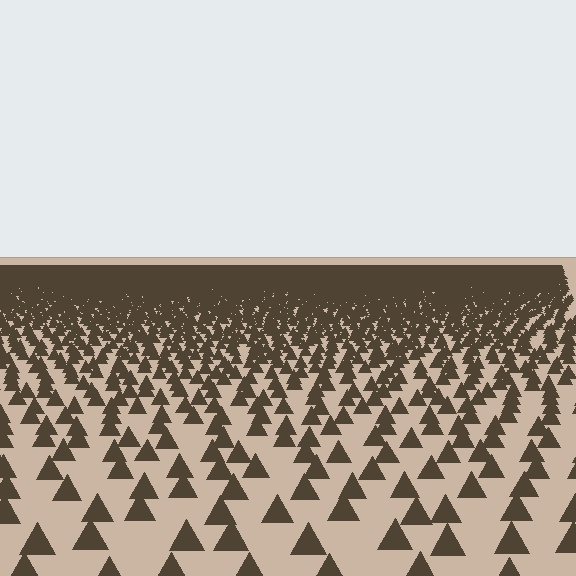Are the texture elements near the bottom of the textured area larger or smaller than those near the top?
Larger. Near the bottom, elements are closer to the viewer and appear at a bigger on-screen size.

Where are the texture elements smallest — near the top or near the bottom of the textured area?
Near the top.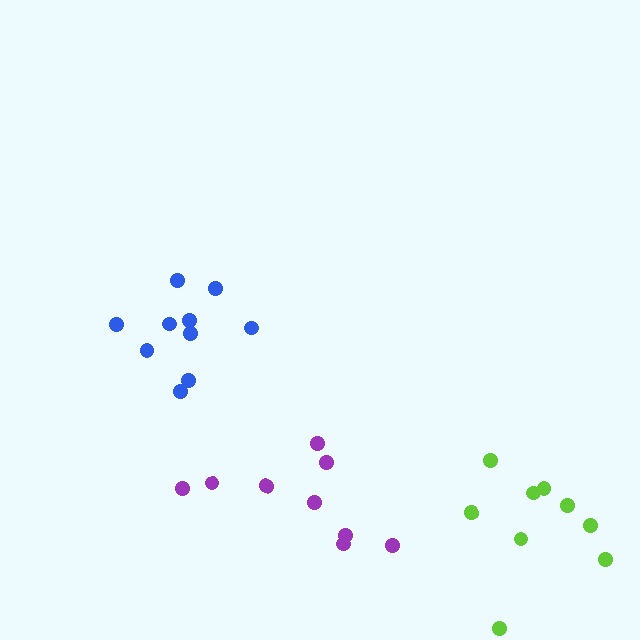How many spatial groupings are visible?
There are 3 spatial groupings.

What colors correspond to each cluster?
The clusters are colored: purple, blue, lime.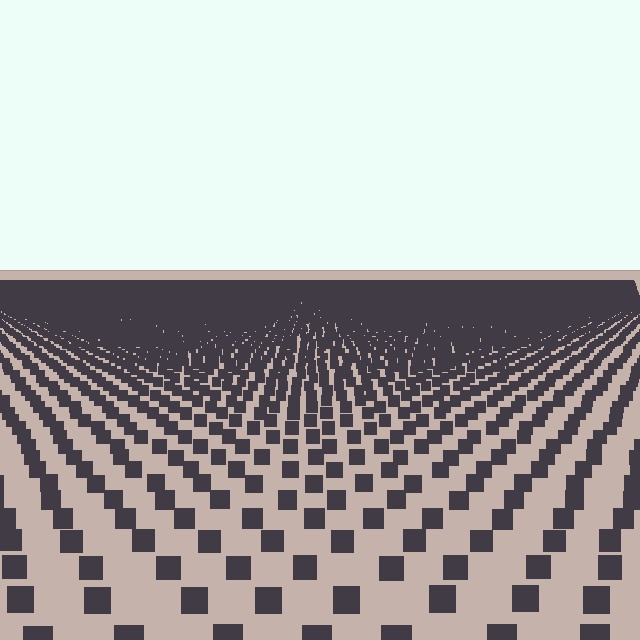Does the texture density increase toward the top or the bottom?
Density increases toward the top.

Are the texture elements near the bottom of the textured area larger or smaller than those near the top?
Larger. Near the bottom, elements are closer to the viewer and appear at a bigger on-screen size.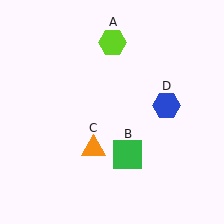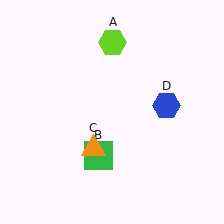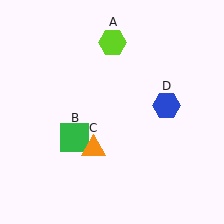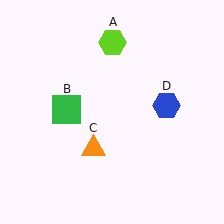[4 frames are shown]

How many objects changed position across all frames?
1 object changed position: green square (object B).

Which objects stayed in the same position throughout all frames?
Lime hexagon (object A) and orange triangle (object C) and blue hexagon (object D) remained stationary.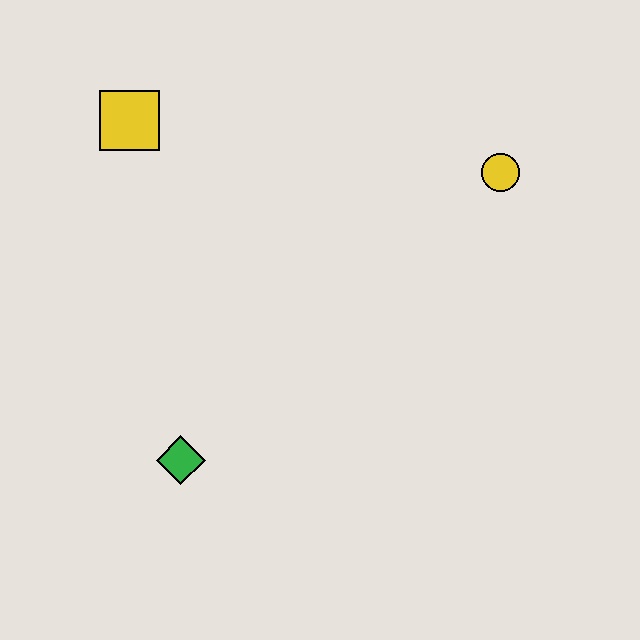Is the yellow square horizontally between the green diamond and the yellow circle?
No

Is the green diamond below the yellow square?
Yes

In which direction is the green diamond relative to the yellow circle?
The green diamond is to the left of the yellow circle.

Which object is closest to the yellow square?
The green diamond is closest to the yellow square.